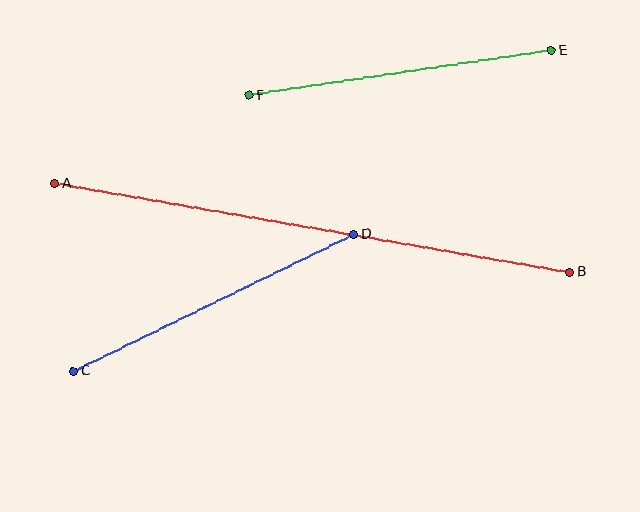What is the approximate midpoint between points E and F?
The midpoint is at approximately (400, 73) pixels.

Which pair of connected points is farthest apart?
Points A and B are farthest apart.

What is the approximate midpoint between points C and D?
The midpoint is at approximately (214, 303) pixels.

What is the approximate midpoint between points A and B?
The midpoint is at approximately (312, 228) pixels.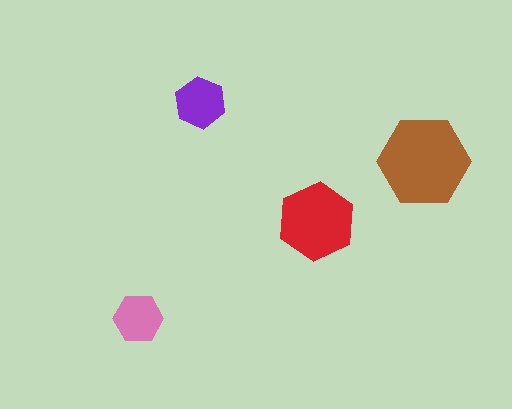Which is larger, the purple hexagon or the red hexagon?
The red one.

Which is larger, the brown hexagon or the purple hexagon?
The brown one.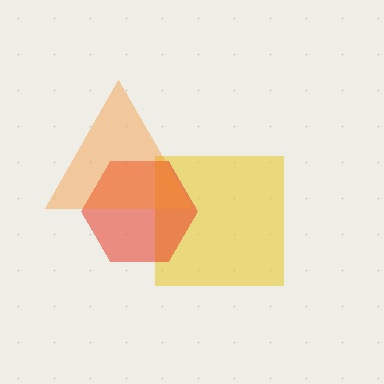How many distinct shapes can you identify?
There are 3 distinct shapes: a yellow square, a red hexagon, an orange triangle.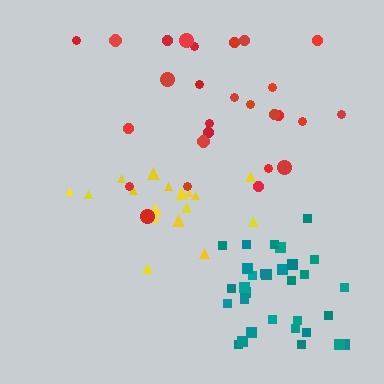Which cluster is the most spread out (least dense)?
Red.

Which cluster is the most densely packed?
Teal.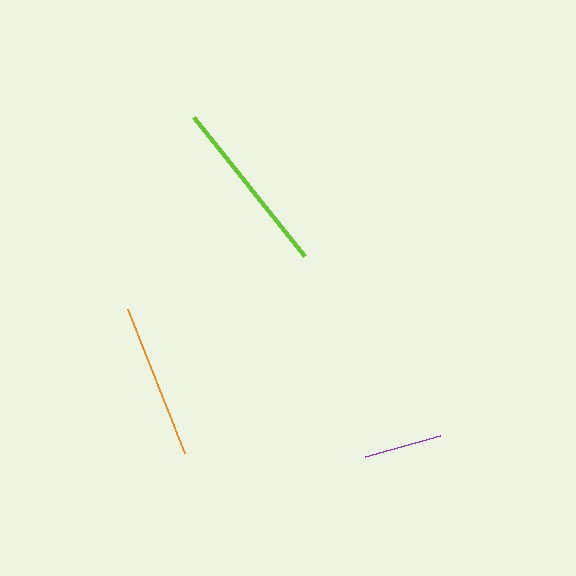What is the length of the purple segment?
The purple segment is approximately 78 pixels long.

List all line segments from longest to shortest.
From longest to shortest: lime, orange, purple.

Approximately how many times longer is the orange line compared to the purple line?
The orange line is approximately 2.0 times the length of the purple line.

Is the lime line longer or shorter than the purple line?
The lime line is longer than the purple line.